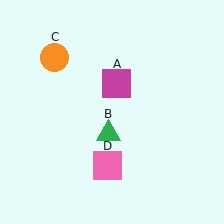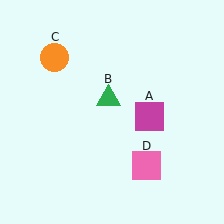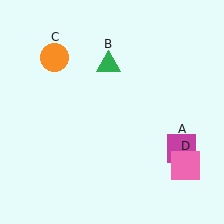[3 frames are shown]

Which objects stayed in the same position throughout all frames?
Orange circle (object C) remained stationary.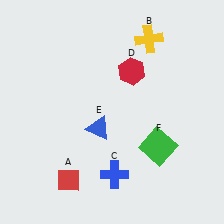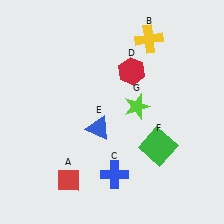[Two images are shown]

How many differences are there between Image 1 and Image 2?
There is 1 difference between the two images.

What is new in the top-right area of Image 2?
A lime star (G) was added in the top-right area of Image 2.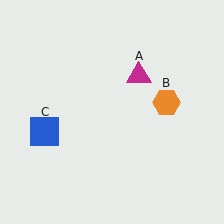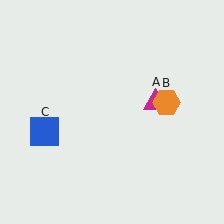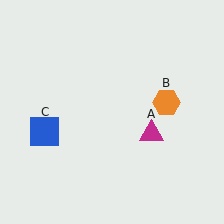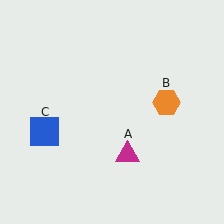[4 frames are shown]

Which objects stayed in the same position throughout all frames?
Orange hexagon (object B) and blue square (object C) remained stationary.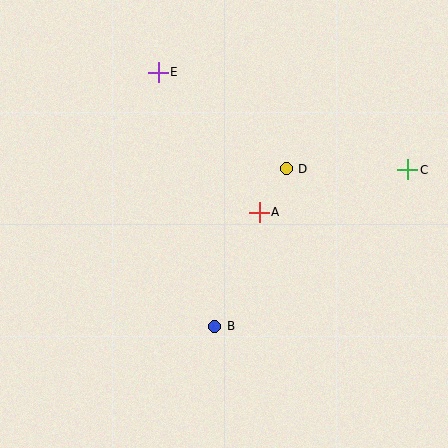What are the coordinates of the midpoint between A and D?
The midpoint between A and D is at (273, 190).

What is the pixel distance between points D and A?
The distance between D and A is 51 pixels.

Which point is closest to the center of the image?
Point A at (259, 212) is closest to the center.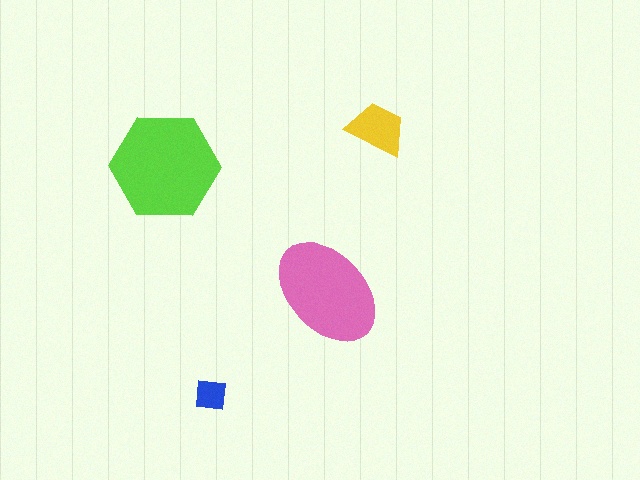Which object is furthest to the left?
The lime hexagon is leftmost.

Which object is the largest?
The lime hexagon.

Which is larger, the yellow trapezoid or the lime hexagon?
The lime hexagon.